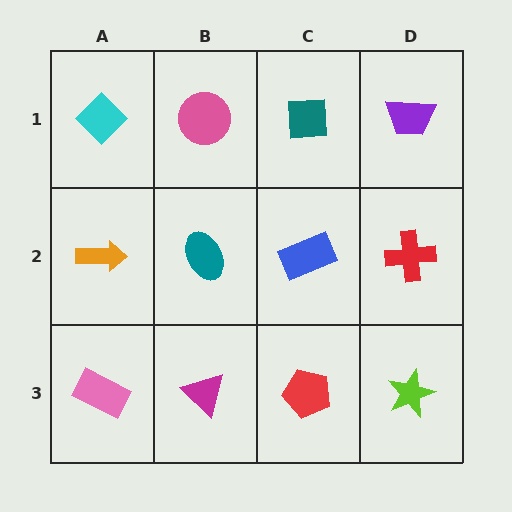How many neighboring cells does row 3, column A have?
2.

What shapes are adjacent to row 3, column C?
A blue rectangle (row 2, column C), a magenta triangle (row 3, column B), a lime star (row 3, column D).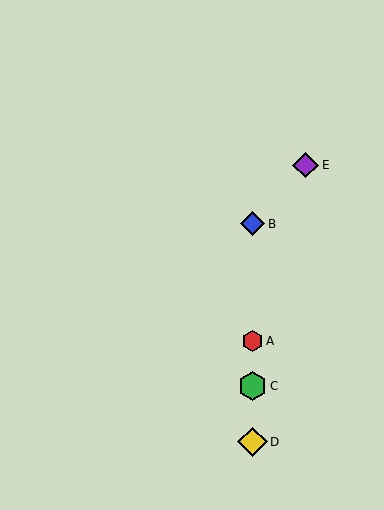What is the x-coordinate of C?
Object C is at x≈252.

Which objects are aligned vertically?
Objects A, B, C, D are aligned vertically.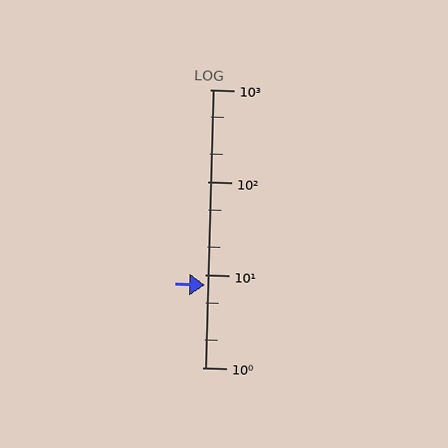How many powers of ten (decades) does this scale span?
The scale spans 3 decades, from 1 to 1000.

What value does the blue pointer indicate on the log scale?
The pointer indicates approximately 7.7.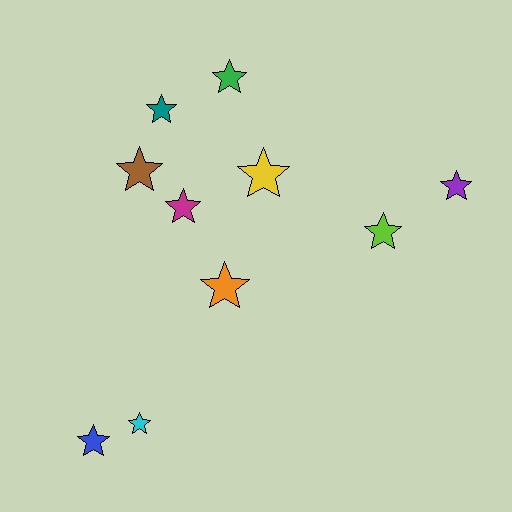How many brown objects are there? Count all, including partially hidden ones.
There is 1 brown object.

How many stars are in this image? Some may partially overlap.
There are 10 stars.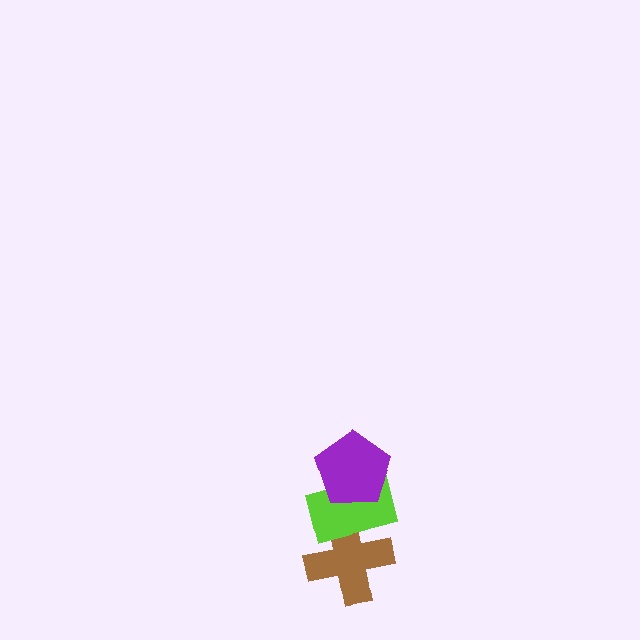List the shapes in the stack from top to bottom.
From top to bottom: the purple pentagon, the lime rectangle, the brown cross.